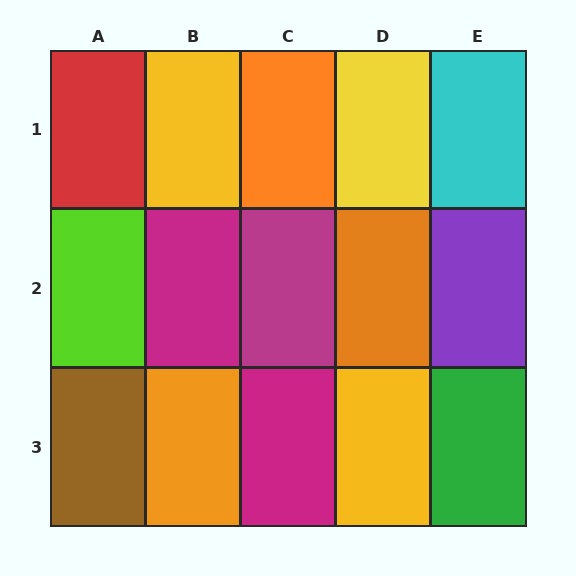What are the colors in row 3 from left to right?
Brown, orange, magenta, yellow, green.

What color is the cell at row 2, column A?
Lime.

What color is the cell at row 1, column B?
Yellow.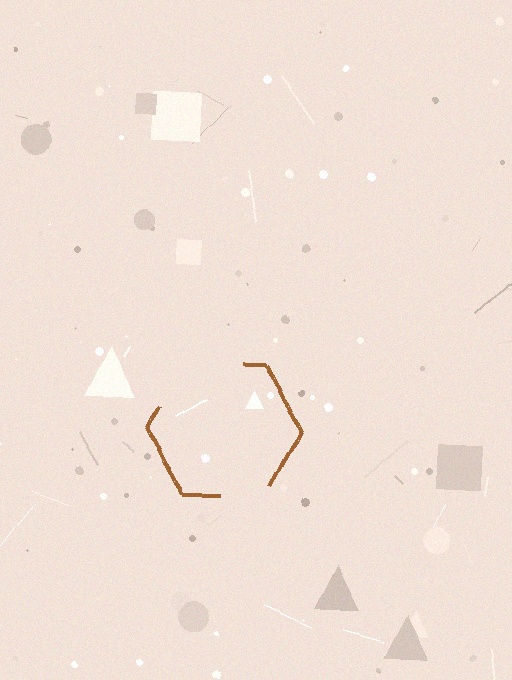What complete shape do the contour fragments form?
The contour fragments form a hexagon.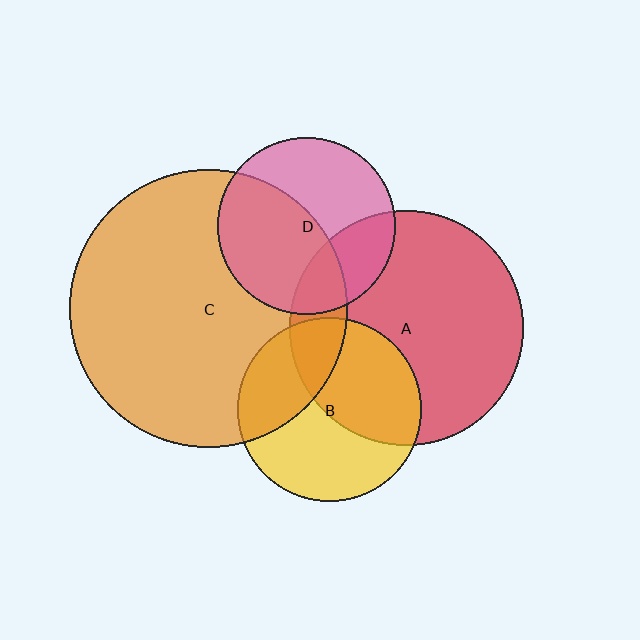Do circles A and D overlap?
Yes.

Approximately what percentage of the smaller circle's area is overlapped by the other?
Approximately 25%.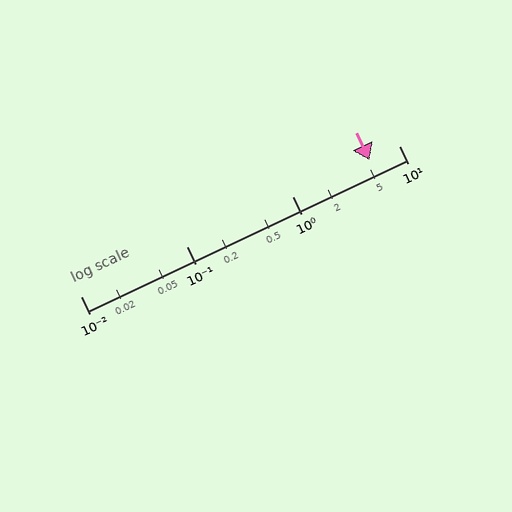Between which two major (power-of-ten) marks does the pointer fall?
The pointer is between 1 and 10.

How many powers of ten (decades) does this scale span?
The scale spans 3 decades, from 0.01 to 10.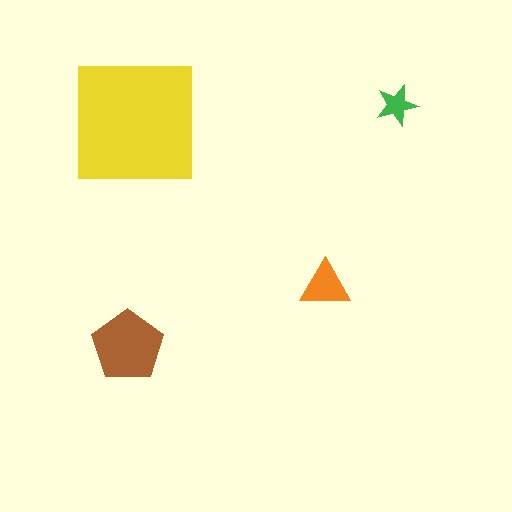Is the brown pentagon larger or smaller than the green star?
Larger.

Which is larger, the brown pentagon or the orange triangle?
The brown pentagon.